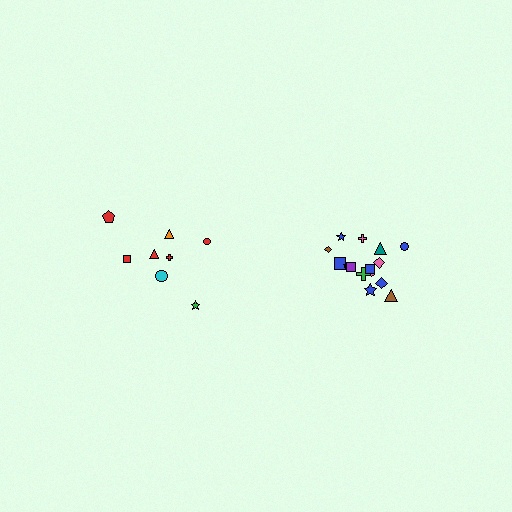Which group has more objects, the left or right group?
The right group.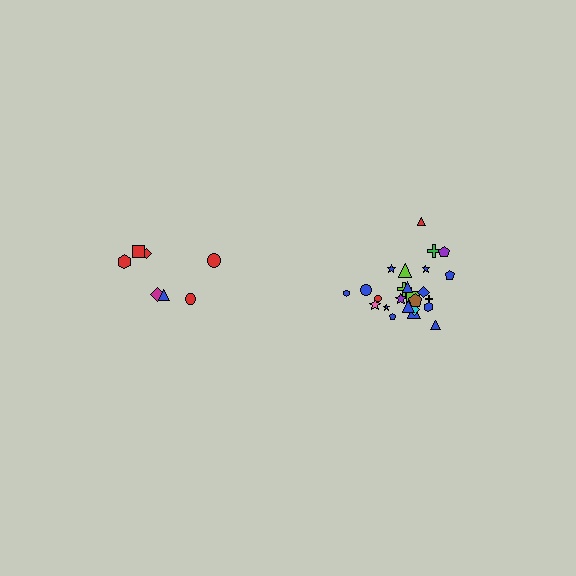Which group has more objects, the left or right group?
The right group.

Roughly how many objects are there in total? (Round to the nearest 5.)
Roughly 30 objects in total.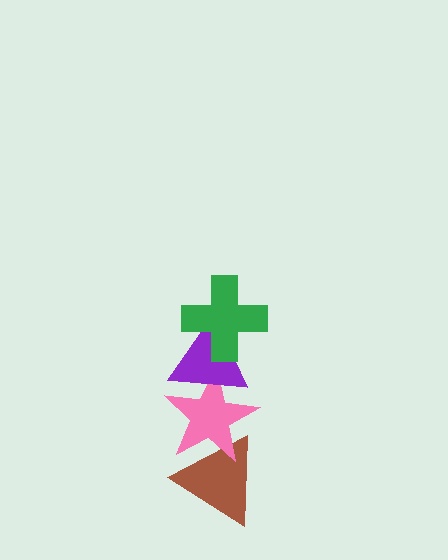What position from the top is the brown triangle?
The brown triangle is 4th from the top.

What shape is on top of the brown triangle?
The pink star is on top of the brown triangle.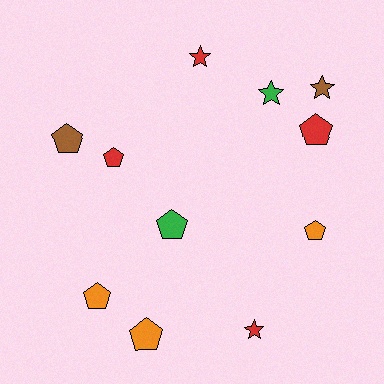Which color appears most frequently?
Red, with 4 objects.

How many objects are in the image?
There are 11 objects.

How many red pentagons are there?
There are 2 red pentagons.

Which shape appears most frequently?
Pentagon, with 7 objects.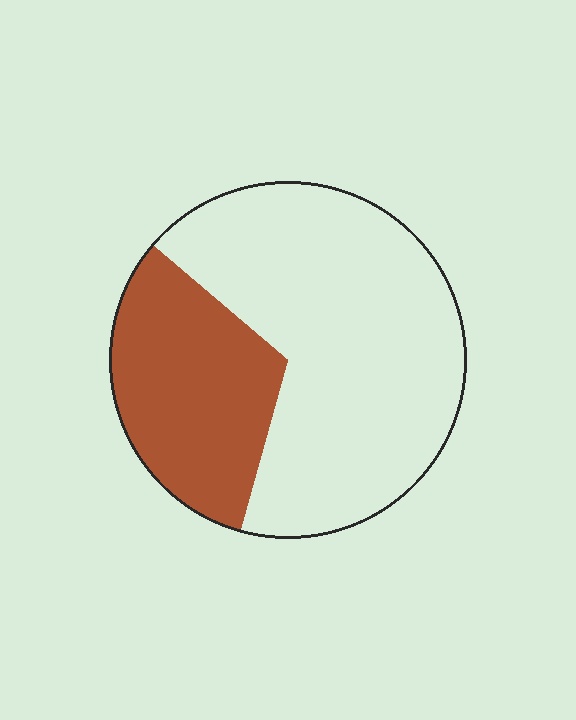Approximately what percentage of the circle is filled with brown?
Approximately 30%.